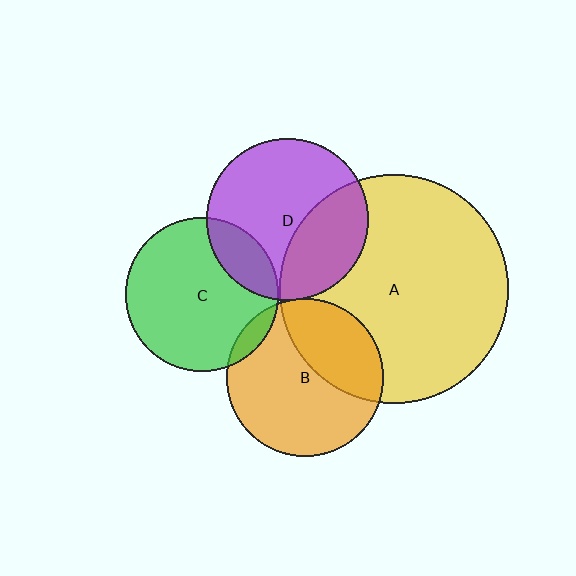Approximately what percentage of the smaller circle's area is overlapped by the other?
Approximately 5%.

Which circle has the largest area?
Circle A (yellow).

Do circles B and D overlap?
Yes.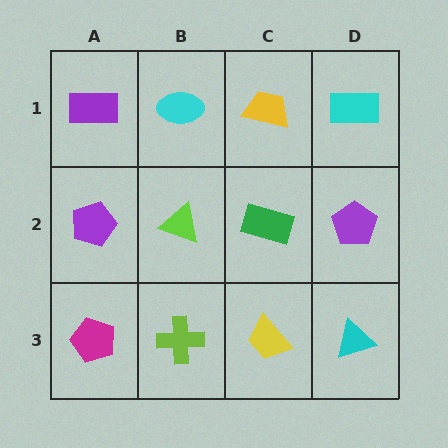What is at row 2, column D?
A purple pentagon.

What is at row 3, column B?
A lime cross.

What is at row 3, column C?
A yellow trapezoid.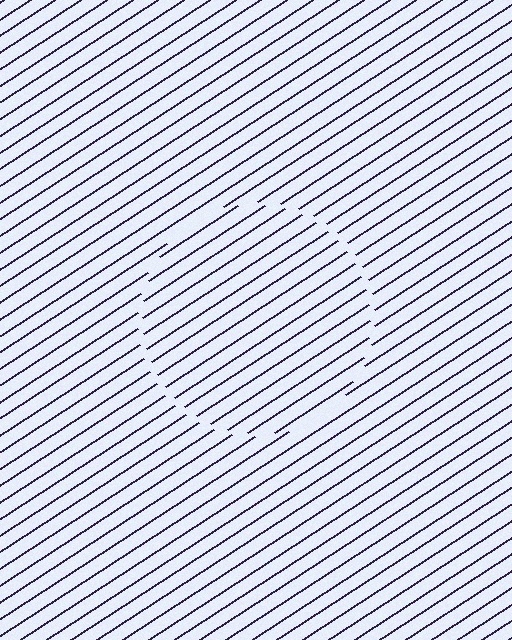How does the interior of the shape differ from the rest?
The interior of the shape contains the same grating, shifted by half a period — the contour is defined by the phase discontinuity where line-ends from the inner and outer gratings abut.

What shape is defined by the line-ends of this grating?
An illusory circle. The interior of the shape contains the same grating, shifted by half a period — the contour is defined by the phase discontinuity where line-ends from the inner and outer gratings abut.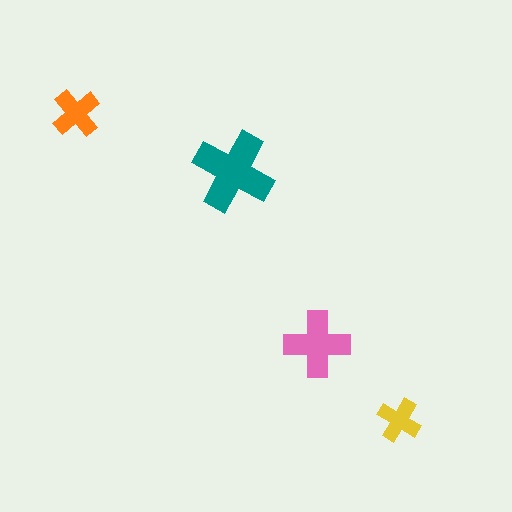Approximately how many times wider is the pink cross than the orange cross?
About 1.5 times wider.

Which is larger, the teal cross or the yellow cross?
The teal one.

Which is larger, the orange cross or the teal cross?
The teal one.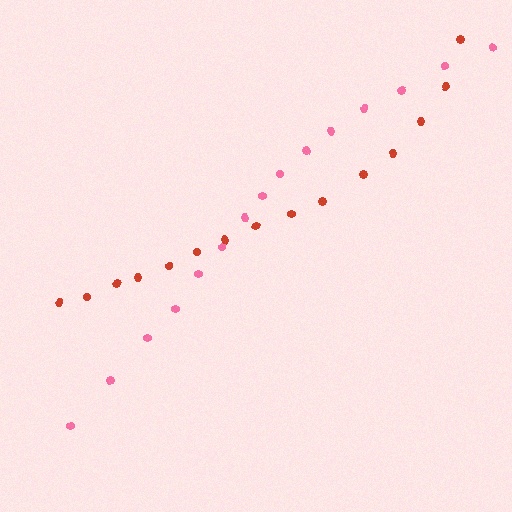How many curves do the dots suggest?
There are 2 distinct paths.